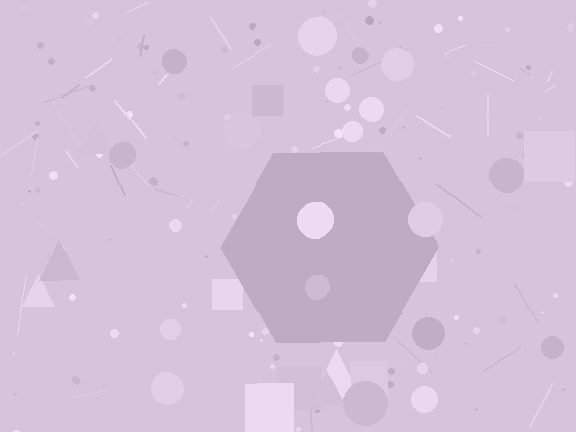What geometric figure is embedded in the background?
A hexagon is embedded in the background.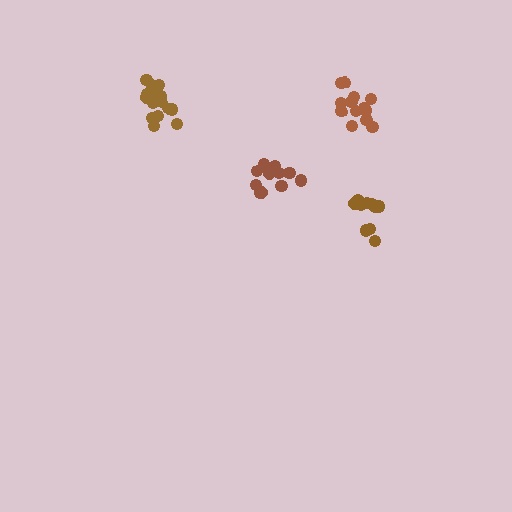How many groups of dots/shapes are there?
There are 4 groups.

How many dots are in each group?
Group 1: 12 dots, Group 2: 18 dots, Group 3: 13 dots, Group 4: 12 dots (55 total).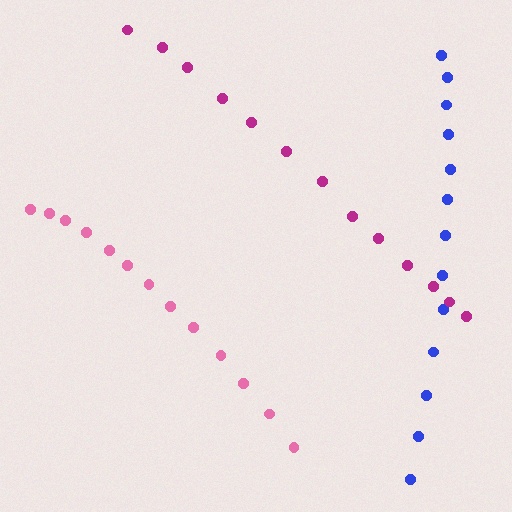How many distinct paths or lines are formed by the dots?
There are 3 distinct paths.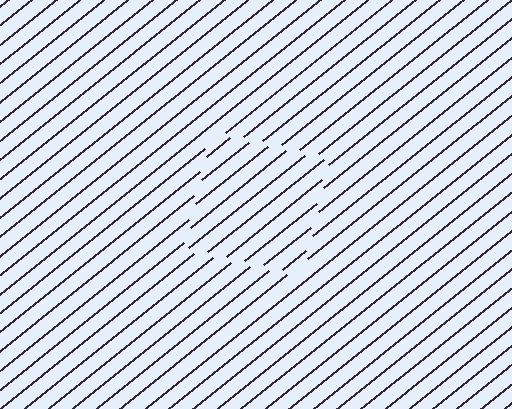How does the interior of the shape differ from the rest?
The interior of the shape contains the same grating, shifted by half a period — the contour is defined by the phase discontinuity where line-ends from the inner and outer gratings abut.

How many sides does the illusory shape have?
4 sides — the line-ends trace a square.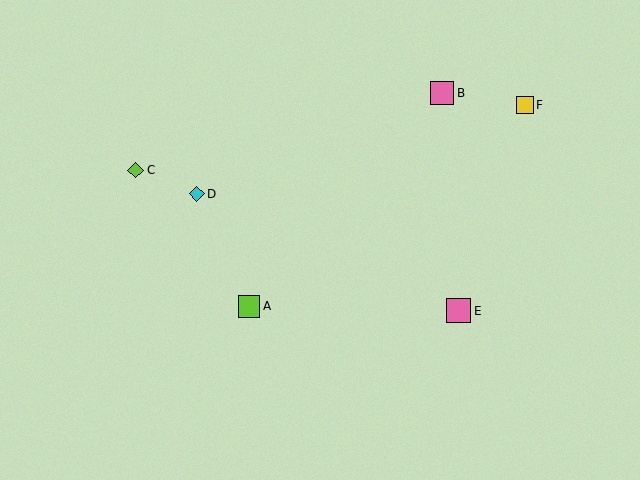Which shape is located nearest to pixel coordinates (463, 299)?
The pink square (labeled E) at (459, 311) is nearest to that location.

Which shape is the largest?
The pink square (labeled E) is the largest.